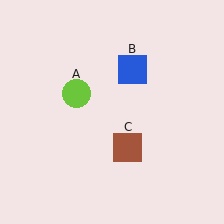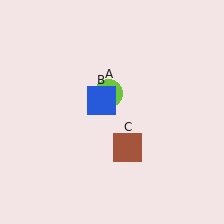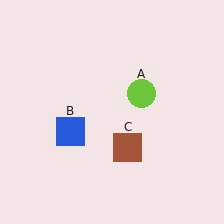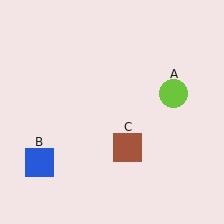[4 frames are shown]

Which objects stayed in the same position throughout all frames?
Brown square (object C) remained stationary.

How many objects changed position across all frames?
2 objects changed position: lime circle (object A), blue square (object B).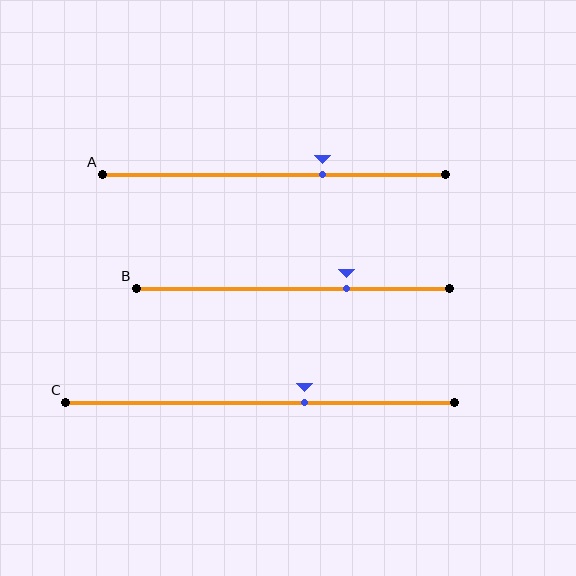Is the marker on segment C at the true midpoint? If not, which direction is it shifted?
No, the marker on segment C is shifted to the right by about 11% of the segment length.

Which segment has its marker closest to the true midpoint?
Segment C has its marker closest to the true midpoint.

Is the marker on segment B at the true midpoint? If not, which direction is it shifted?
No, the marker on segment B is shifted to the right by about 17% of the segment length.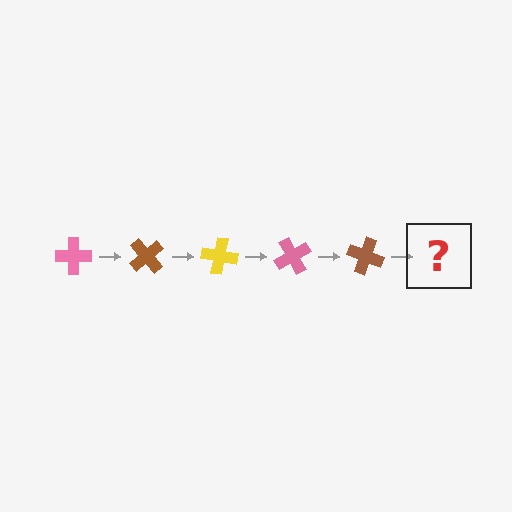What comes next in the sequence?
The next element should be a yellow cross, rotated 250 degrees from the start.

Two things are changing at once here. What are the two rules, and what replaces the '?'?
The two rules are that it rotates 50 degrees each step and the color cycles through pink, brown, and yellow. The '?' should be a yellow cross, rotated 250 degrees from the start.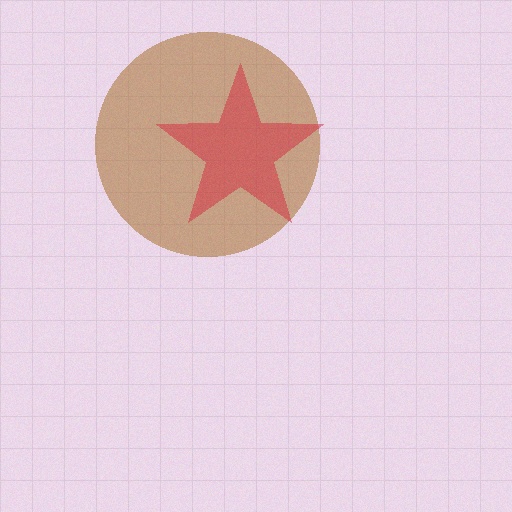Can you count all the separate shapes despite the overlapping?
Yes, there are 2 separate shapes.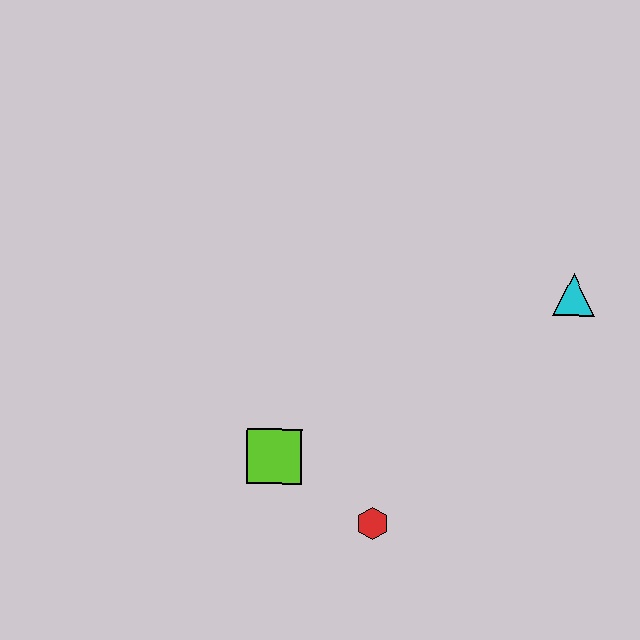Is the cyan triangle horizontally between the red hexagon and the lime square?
No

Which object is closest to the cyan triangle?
The red hexagon is closest to the cyan triangle.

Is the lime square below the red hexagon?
No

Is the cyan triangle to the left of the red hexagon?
No